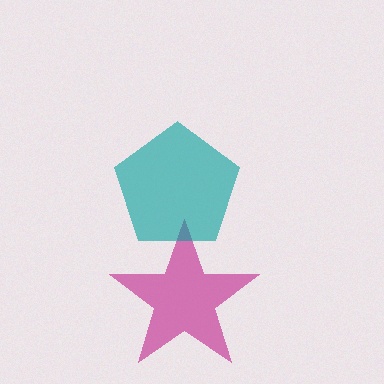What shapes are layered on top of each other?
The layered shapes are: a magenta star, a teal pentagon.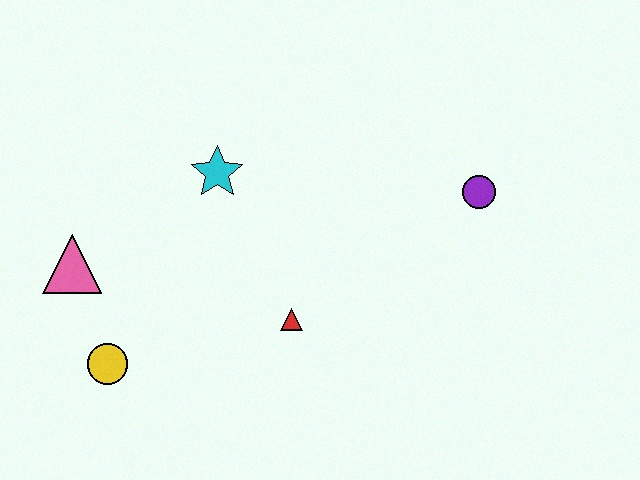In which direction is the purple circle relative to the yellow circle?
The purple circle is to the right of the yellow circle.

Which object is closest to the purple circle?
The red triangle is closest to the purple circle.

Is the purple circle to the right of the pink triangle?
Yes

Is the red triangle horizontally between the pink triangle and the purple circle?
Yes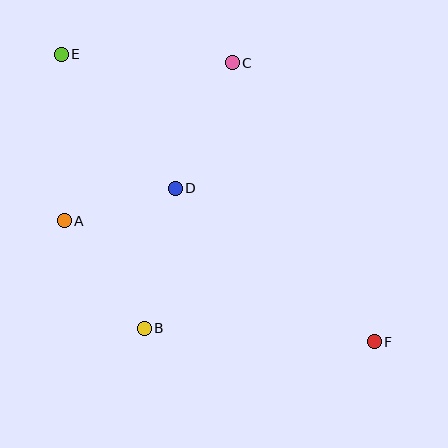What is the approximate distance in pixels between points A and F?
The distance between A and F is approximately 333 pixels.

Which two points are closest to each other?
Points A and D are closest to each other.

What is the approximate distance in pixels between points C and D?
The distance between C and D is approximately 138 pixels.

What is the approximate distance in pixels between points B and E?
The distance between B and E is approximately 286 pixels.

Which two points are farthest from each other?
Points E and F are farthest from each other.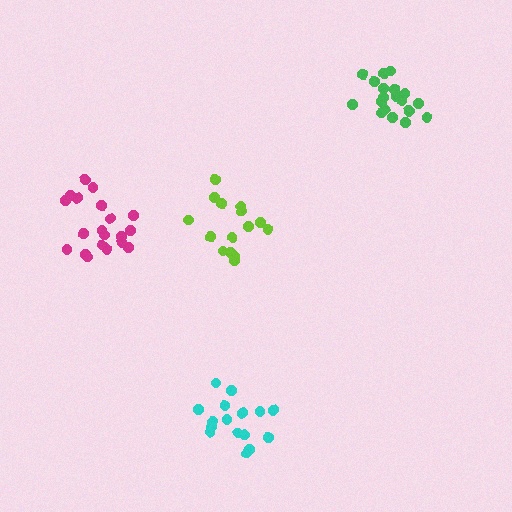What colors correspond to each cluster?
The clusters are colored: cyan, lime, magenta, green.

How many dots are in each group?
Group 1: 16 dots, Group 2: 15 dots, Group 3: 20 dots, Group 4: 20 dots (71 total).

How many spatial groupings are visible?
There are 4 spatial groupings.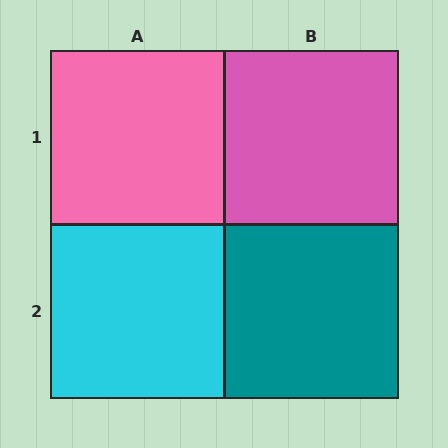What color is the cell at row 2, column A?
Cyan.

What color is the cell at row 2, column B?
Teal.